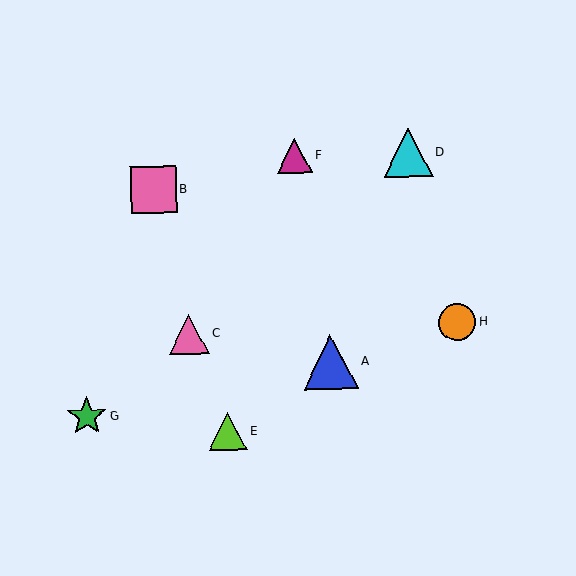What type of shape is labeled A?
Shape A is a blue triangle.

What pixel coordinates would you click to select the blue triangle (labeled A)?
Click at (331, 362) to select the blue triangle A.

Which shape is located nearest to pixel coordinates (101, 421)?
The green star (labeled G) at (87, 416) is nearest to that location.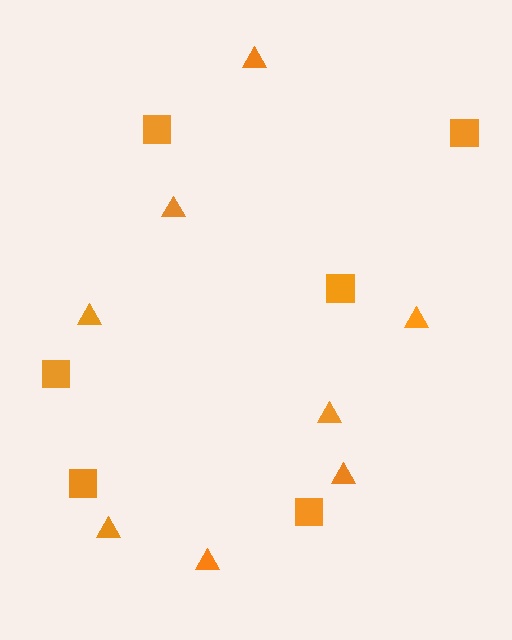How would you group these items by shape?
There are 2 groups: one group of squares (6) and one group of triangles (8).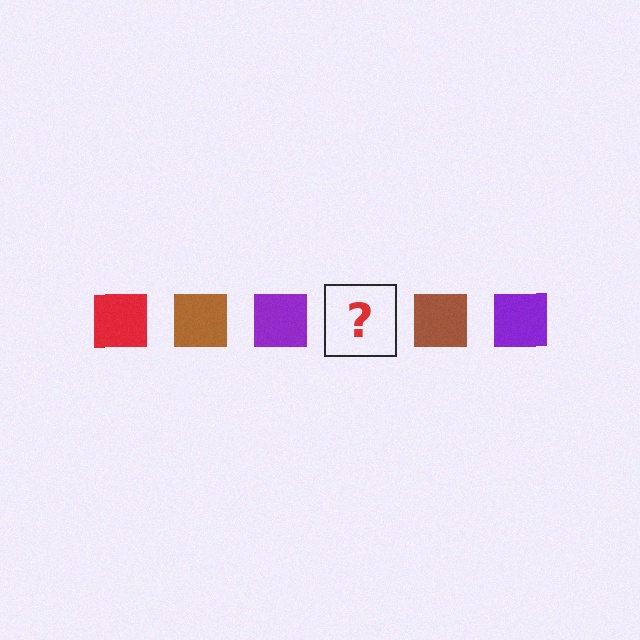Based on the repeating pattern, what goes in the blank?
The blank should be a red square.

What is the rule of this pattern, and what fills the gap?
The rule is that the pattern cycles through red, brown, purple squares. The gap should be filled with a red square.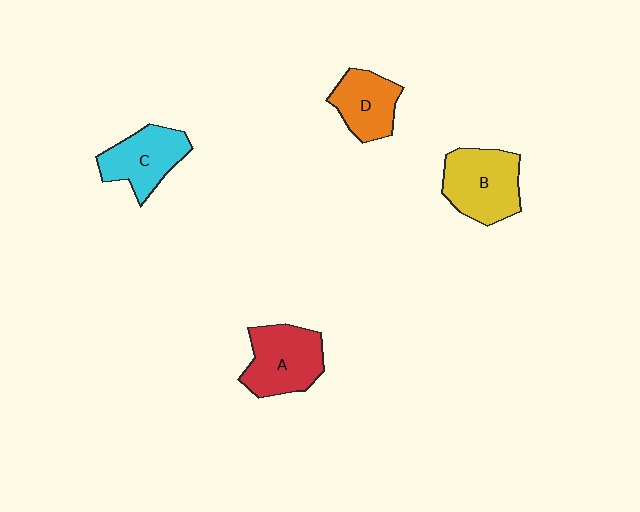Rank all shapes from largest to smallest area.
From largest to smallest: B (yellow), A (red), C (cyan), D (orange).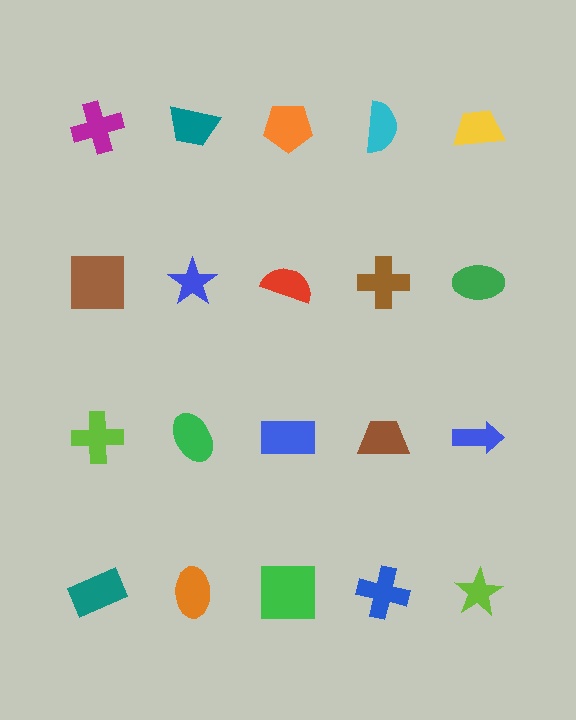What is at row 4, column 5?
A lime star.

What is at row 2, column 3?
A red semicircle.